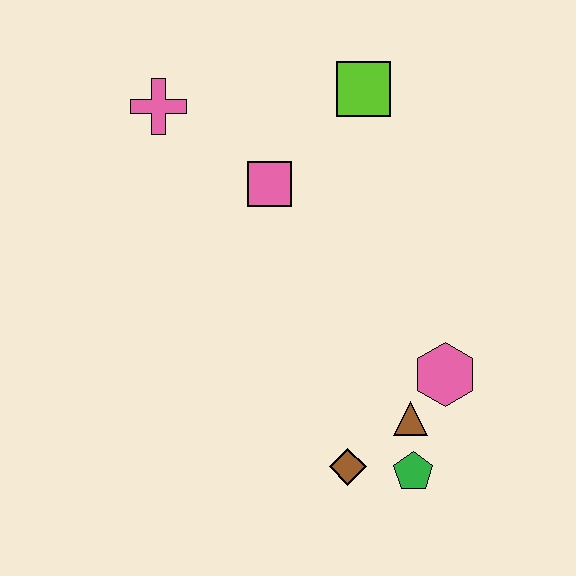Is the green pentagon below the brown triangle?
Yes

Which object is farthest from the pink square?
The green pentagon is farthest from the pink square.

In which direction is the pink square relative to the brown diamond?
The pink square is above the brown diamond.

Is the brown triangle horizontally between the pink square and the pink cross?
No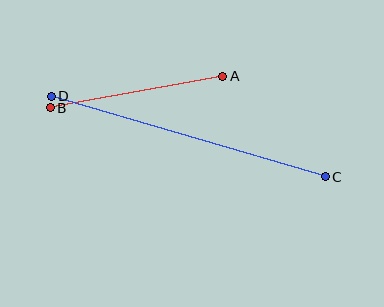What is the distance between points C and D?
The distance is approximately 285 pixels.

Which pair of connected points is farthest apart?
Points C and D are farthest apart.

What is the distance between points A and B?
The distance is approximately 175 pixels.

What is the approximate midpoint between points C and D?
The midpoint is at approximately (188, 136) pixels.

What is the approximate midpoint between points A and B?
The midpoint is at approximately (137, 92) pixels.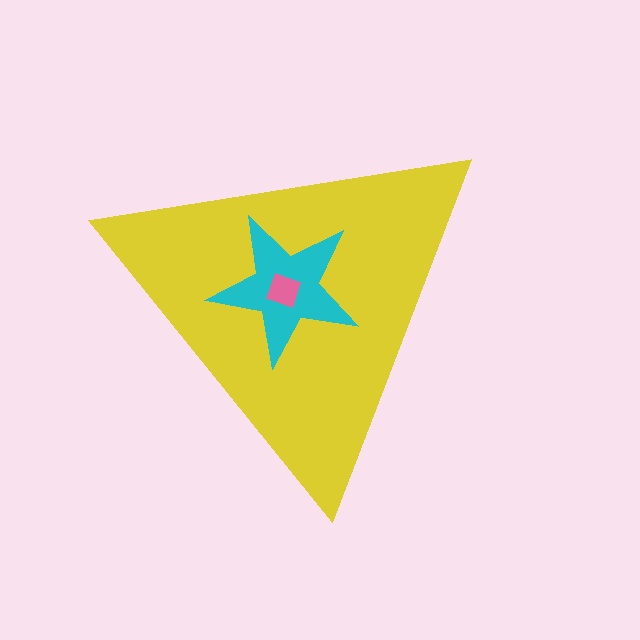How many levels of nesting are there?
3.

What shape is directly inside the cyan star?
The pink square.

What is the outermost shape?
The yellow triangle.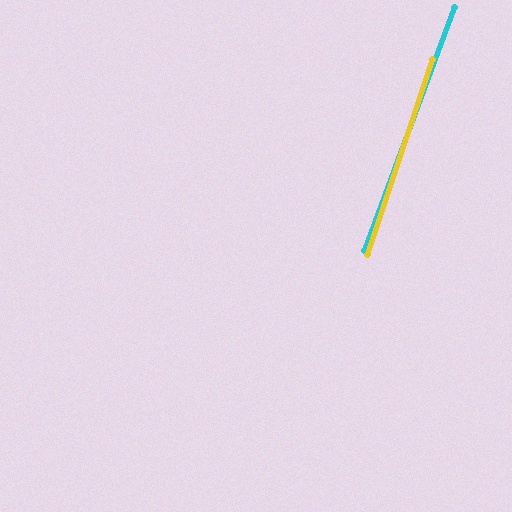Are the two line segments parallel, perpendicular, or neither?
Parallel — their directions differ by only 2.0°.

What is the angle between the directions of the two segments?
Approximately 2 degrees.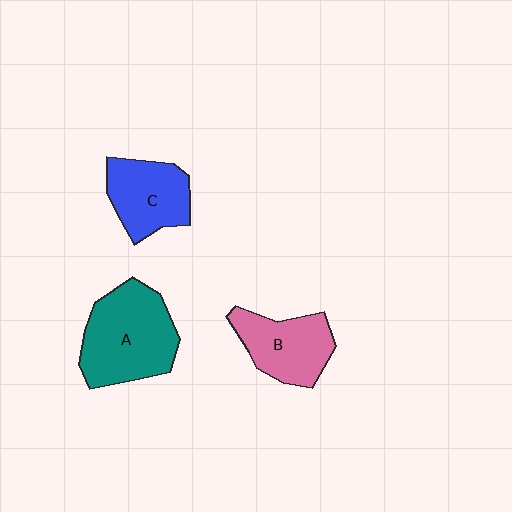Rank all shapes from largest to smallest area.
From largest to smallest: A (teal), B (pink), C (blue).